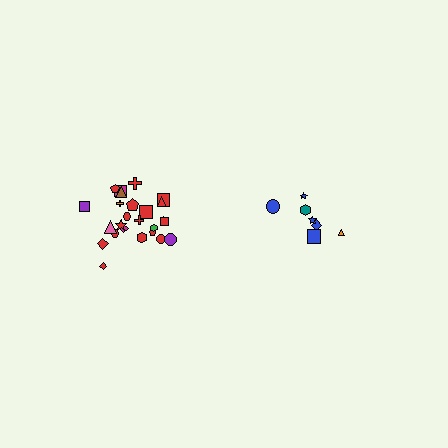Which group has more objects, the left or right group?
The left group.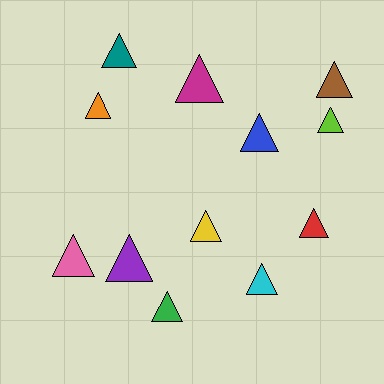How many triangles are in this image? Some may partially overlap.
There are 12 triangles.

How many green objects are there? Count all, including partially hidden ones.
There is 1 green object.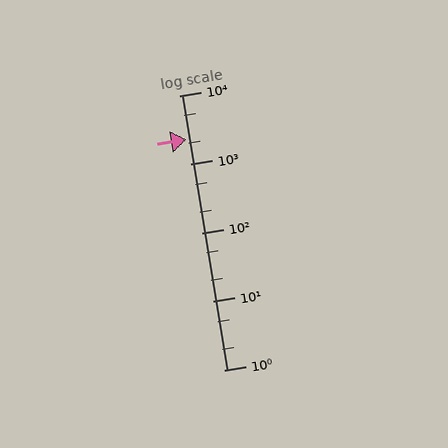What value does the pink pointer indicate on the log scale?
The pointer indicates approximately 2300.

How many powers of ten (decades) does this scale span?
The scale spans 4 decades, from 1 to 10000.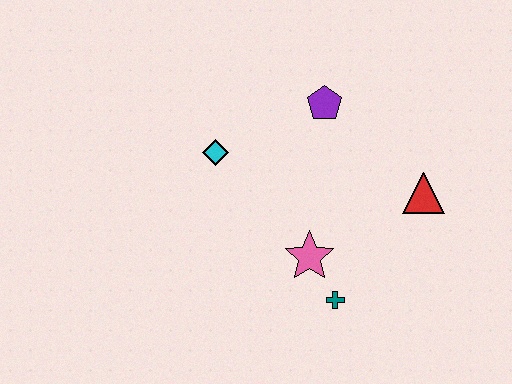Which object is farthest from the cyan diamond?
The red triangle is farthest from the cyan diamond.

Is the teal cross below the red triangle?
Yes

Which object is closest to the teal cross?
The pink star is closest to the teal cross.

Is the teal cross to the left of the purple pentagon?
No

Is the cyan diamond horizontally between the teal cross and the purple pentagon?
No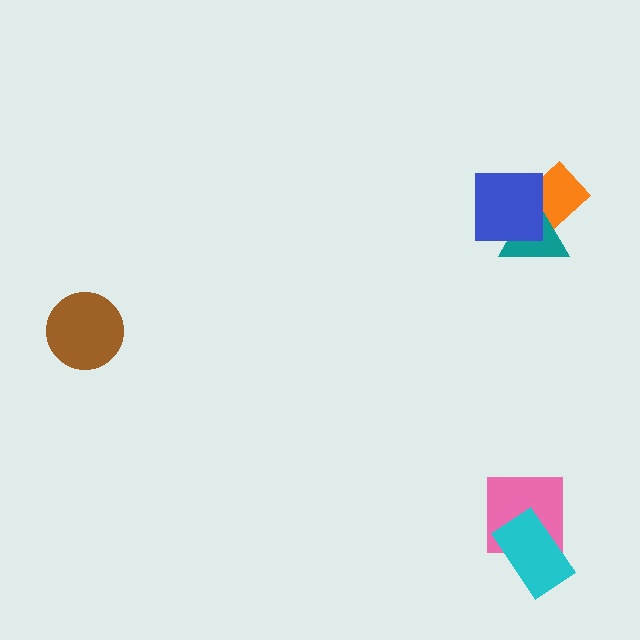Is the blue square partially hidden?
No, no other shape covers it.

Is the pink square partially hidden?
Yes, it is partially covered by another shape.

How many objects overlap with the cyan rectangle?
1 object overlaps with the cyan rectangle.